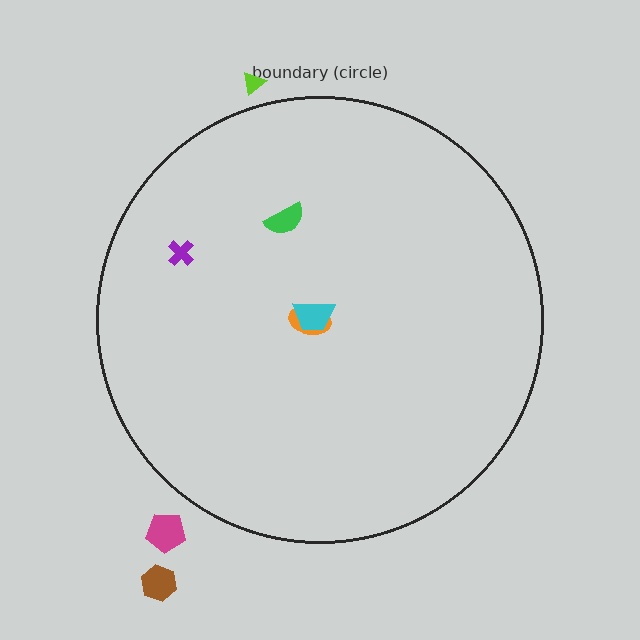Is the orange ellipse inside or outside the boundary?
Inside.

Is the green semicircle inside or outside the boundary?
Inside.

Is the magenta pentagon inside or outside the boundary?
Outside.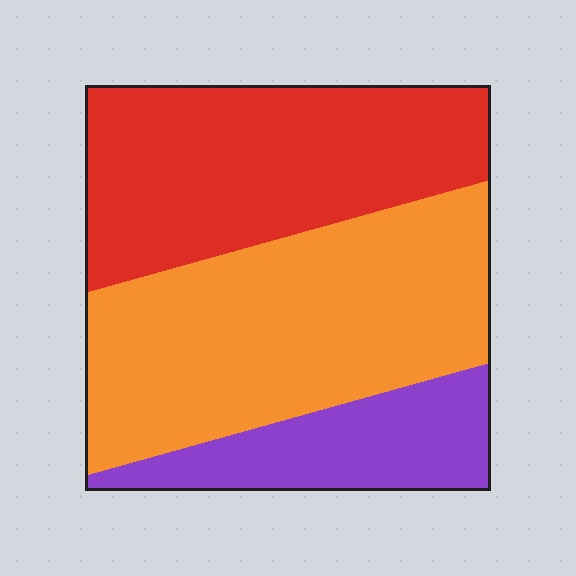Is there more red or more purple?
Red.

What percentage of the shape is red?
Red takes up about three eighths (3/8) of the shape.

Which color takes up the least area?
Purple, at roughly 20%.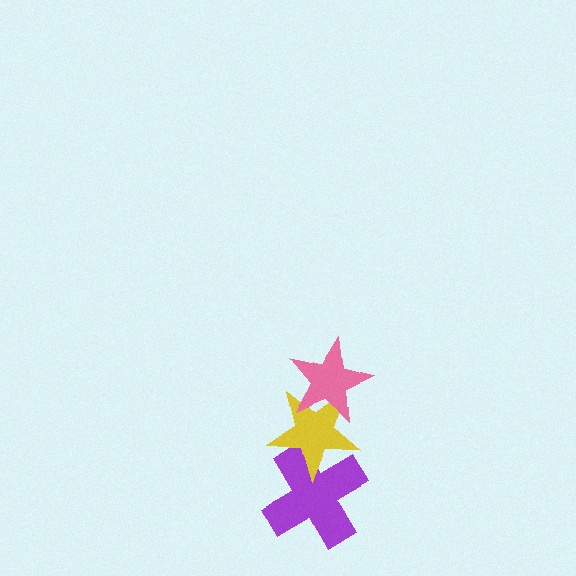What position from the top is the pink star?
The pink star is 1st from the top.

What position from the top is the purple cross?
The purple cross is 3rd from the top.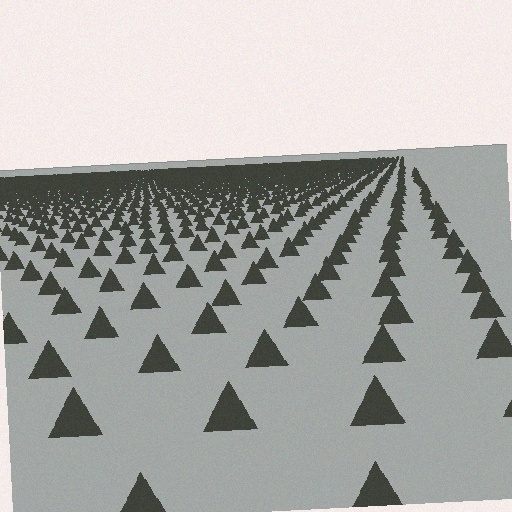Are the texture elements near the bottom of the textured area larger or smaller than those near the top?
Larger. Near the bottom, elements are closer to the viewer and appear at a bigger on-screen size.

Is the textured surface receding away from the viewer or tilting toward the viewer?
The surface is receding away from the viewer. Texture elements get smaller and denser toward the top.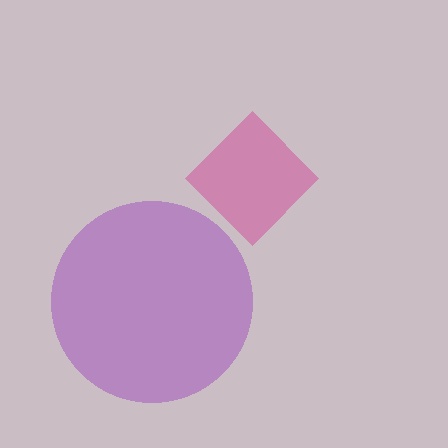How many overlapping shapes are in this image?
There are 2 overlapping shapes in the image.